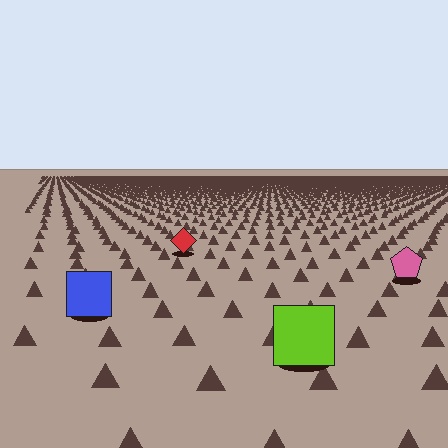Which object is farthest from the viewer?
The red diamond is farthest from the viewer. It appears smaller and the ground texture around it is denser.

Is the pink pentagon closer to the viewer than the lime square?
No. The lime square is closer — you can tell from the texture gradient: the ground texture is coarser near it.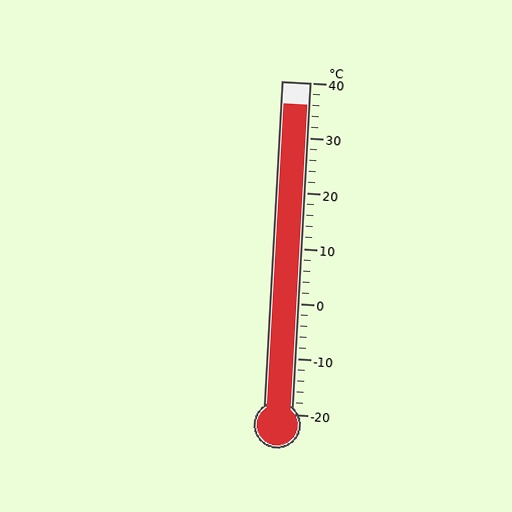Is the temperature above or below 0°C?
The temperature is above 0°C.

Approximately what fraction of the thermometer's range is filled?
The thermometer is filled to approximately 95% of its range.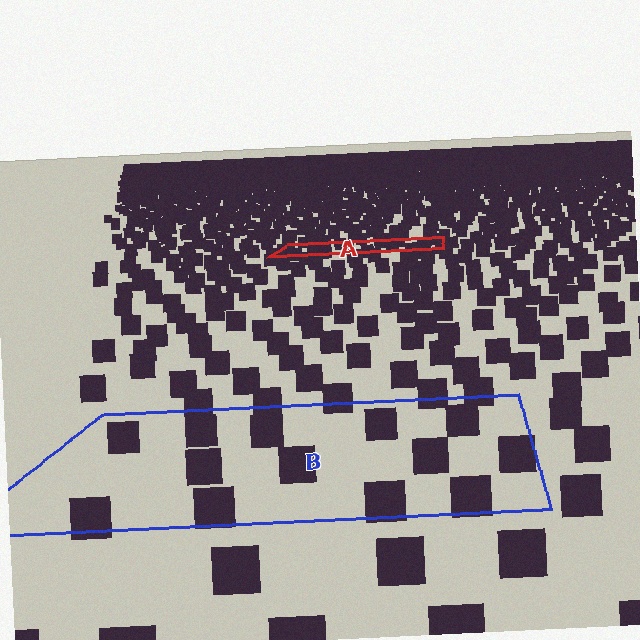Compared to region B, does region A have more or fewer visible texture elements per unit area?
Region A has more texture elements per unit area — they are packed more densely because it is farther away.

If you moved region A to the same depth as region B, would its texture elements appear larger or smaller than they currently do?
They would appear larger. At a closer depth, the same texture elements are projected at a bigger on-screen size.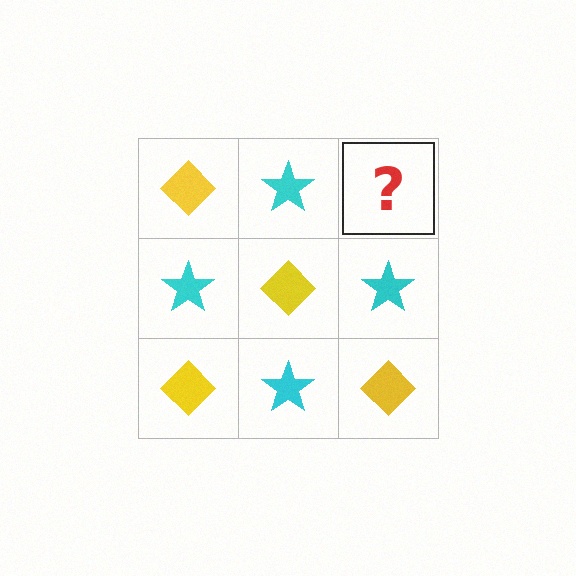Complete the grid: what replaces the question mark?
The question mark should be replaced with a yellow diamond.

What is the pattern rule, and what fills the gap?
The rule is that it alternates yellow diamond and cyan star in a checkerboard pattern. The gap should be filled with a yellow diamond.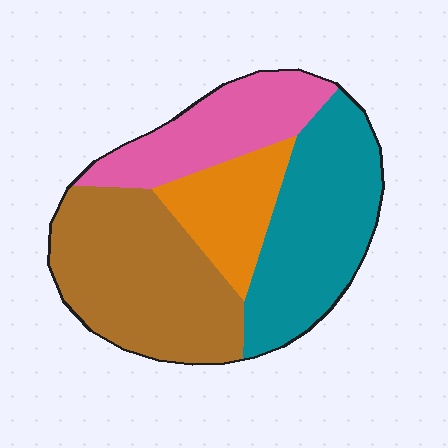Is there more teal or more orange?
Teal.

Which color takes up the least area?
Orange, at roughly 15%.